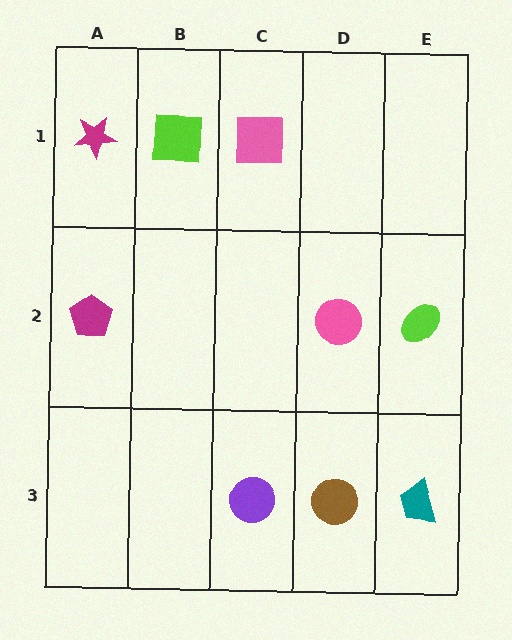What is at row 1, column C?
A pink square.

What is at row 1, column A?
A magenta star.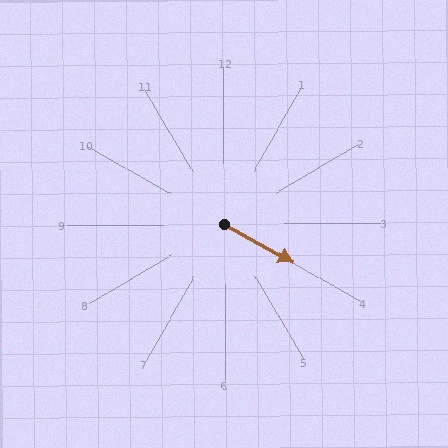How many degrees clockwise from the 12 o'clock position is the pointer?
Approximately 120 degrees.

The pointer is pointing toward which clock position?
Roughly 4 o'clock.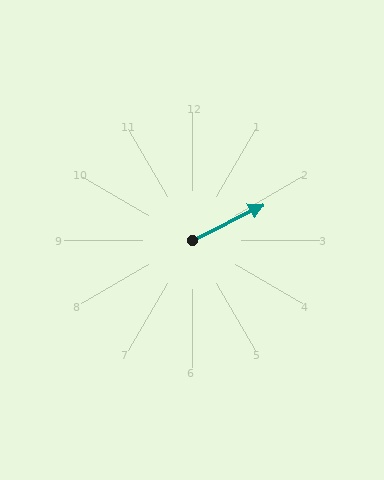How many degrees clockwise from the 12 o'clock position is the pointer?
Approximately 63 degrees.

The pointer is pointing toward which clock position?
Roughly 2 o'clock.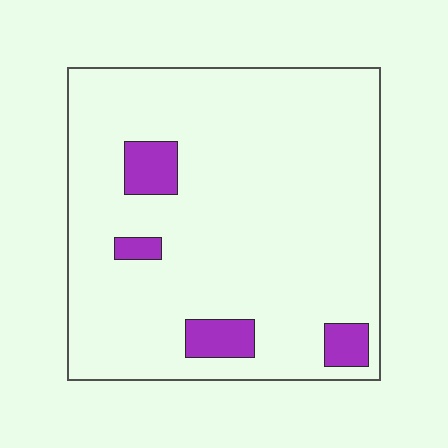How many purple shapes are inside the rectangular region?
4.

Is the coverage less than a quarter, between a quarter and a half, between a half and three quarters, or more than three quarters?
Less than a quarter.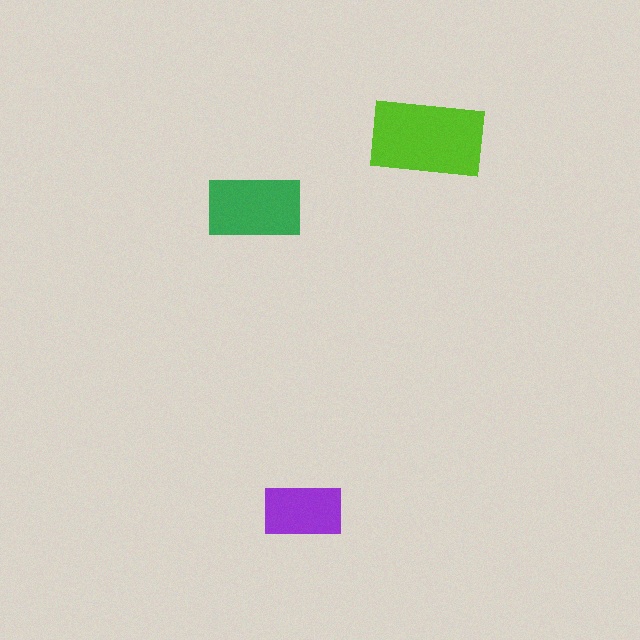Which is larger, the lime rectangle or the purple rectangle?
The lime one.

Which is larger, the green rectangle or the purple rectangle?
The green one.